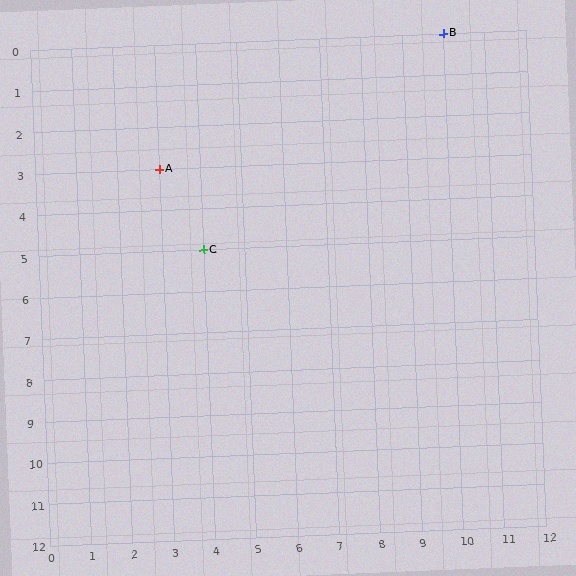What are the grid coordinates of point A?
Point A is at grid coordinates (3, 3).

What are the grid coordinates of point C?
Point C is at grid coordinates (4, 5).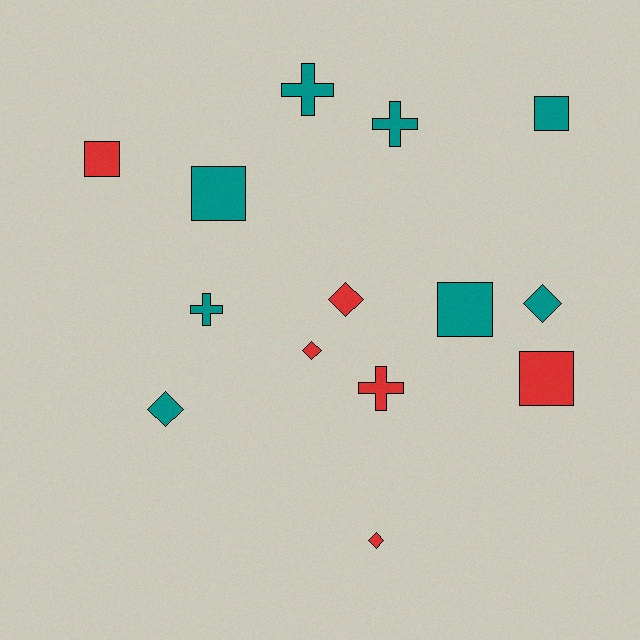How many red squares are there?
There are 2 red squares.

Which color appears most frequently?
Teal, with 8 objects.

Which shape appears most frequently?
Diamond, with 5 objects.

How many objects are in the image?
There are 14 objects.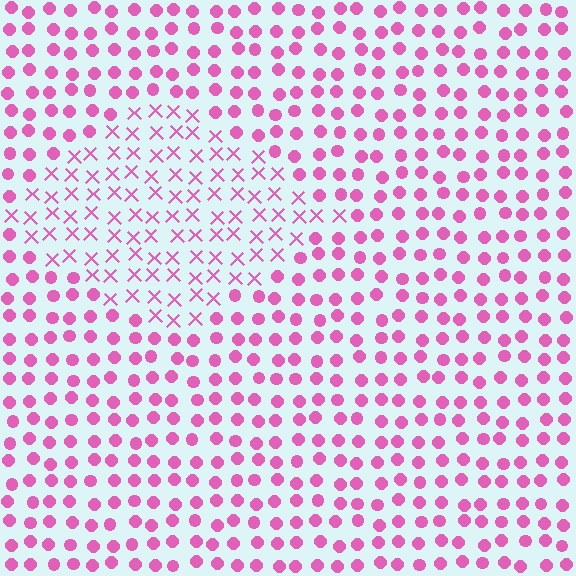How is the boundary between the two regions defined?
The boundary is defined by a change in element shape: X marks inside vs. circles outside. All elements share the same color and spacing.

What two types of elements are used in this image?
The image uses X marks inside the diamond region and circles outside it.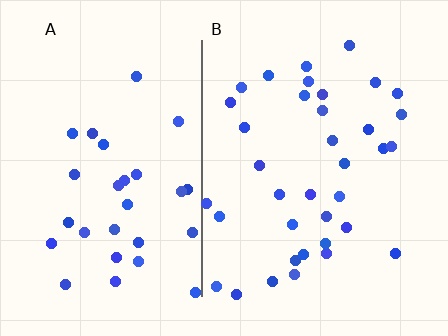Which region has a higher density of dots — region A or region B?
B (the right).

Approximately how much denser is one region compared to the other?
Approximately 1.2× — region B over region A.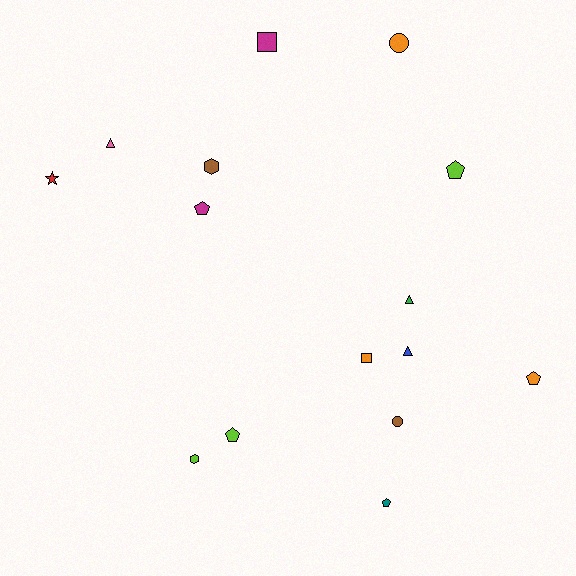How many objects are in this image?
There are 15 objects.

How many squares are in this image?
There are 2 squares.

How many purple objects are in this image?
There are no purple objects.